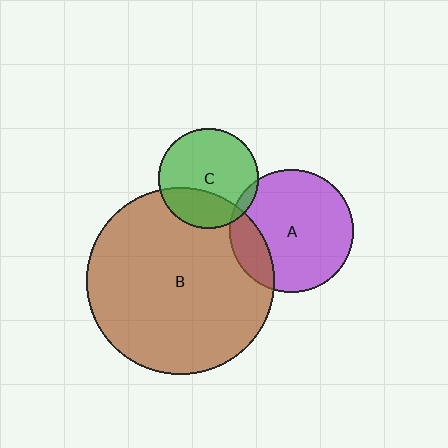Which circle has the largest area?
Circle B (brown).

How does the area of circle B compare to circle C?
Approximately 3.5 times.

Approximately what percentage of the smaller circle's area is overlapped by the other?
Approximately 30%.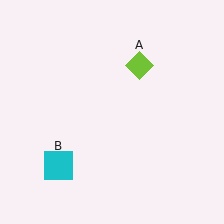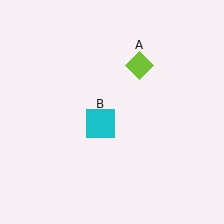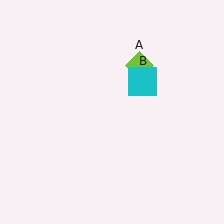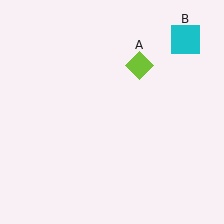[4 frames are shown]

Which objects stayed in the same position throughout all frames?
Lime diamond (object A) remained stationary.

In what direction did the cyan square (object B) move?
The cyan square (object B) moved up and to the right.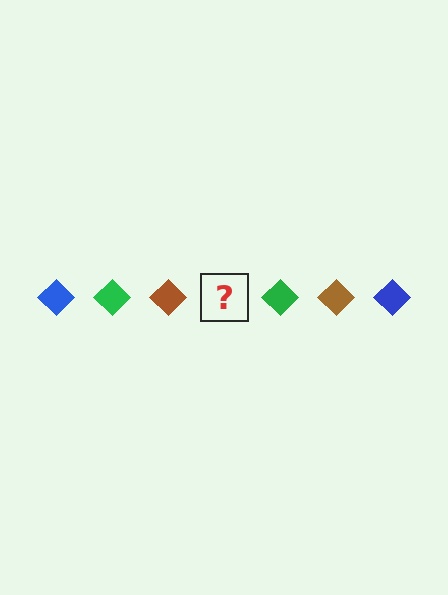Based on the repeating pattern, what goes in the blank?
The blank should be a blue diamond.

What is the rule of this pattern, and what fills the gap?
The rule is that the pattern cycles through blue, green, brown diamonds. The gap should be filled with a blue diamond.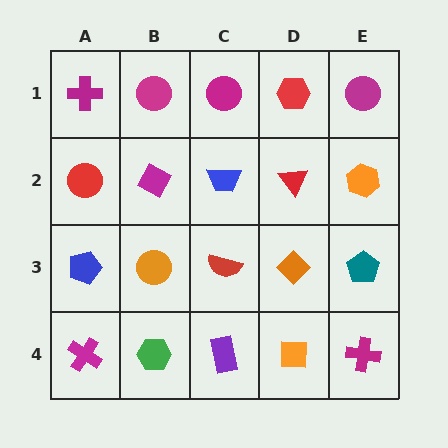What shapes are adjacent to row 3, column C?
A blue trapezoid (row 2, column C), a purple rectangle (row 4, column C), an orange circle (row 3, column B), an orange diamond (row 3, column D).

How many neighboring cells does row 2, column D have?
4.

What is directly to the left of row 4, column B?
A magenta cross.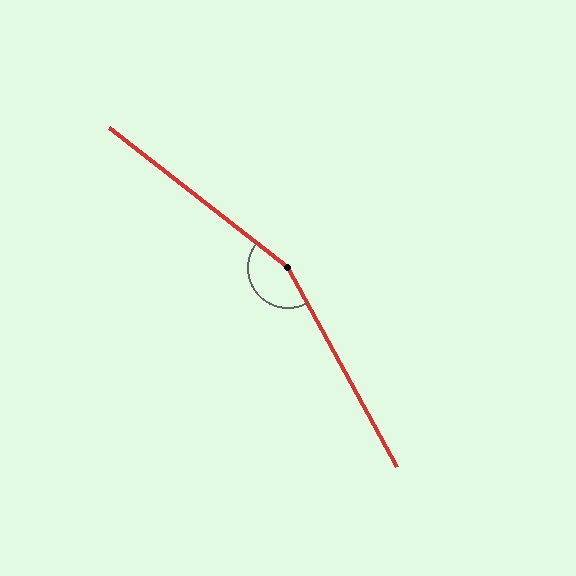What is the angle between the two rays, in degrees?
Approximately 157 degrees.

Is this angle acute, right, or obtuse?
It is obtuse.